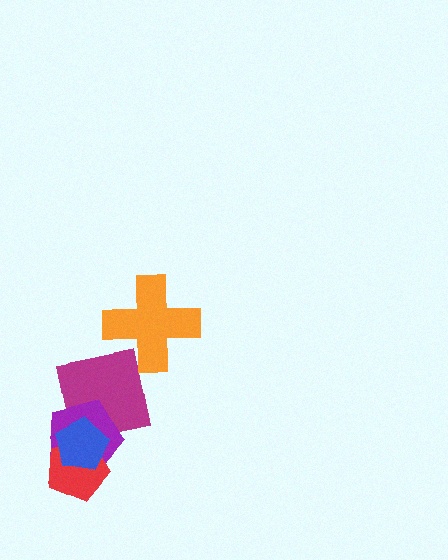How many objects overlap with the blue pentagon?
3 objects overlap with the blue pentagon.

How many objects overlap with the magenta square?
2 objects overlap with the magenta square.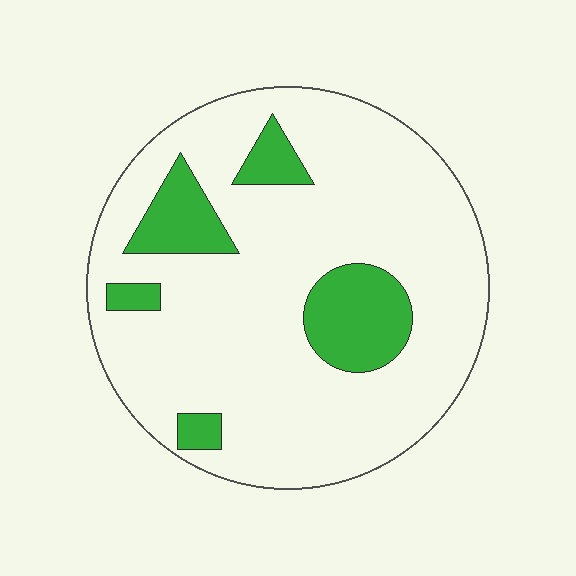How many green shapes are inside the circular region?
5.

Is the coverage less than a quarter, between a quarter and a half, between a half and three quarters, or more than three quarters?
Less than a quarter.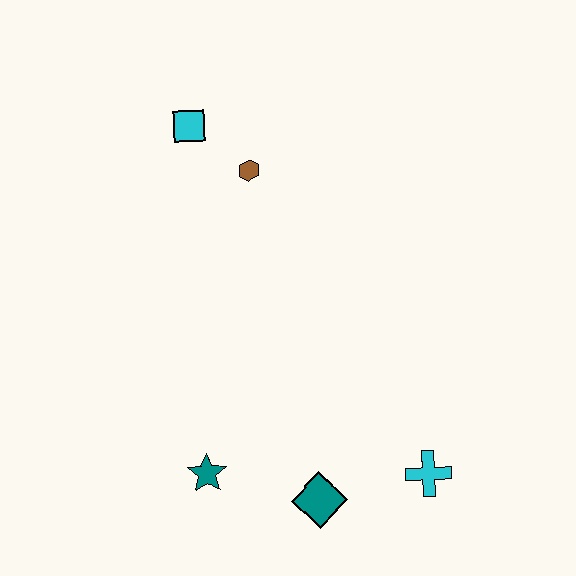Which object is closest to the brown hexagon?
The cyan square is closest to the brown hexagon.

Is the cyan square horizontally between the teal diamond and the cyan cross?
No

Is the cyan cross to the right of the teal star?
Yes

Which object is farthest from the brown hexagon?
The cyan cross is farthest from the brown hexagon.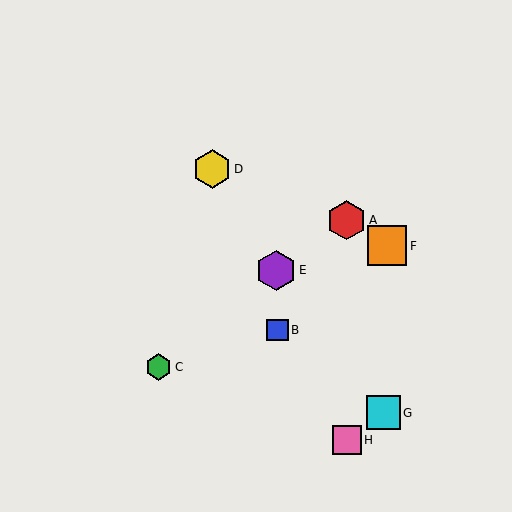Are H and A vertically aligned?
Yes, both are at x≈347.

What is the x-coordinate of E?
Object E is at x≈276.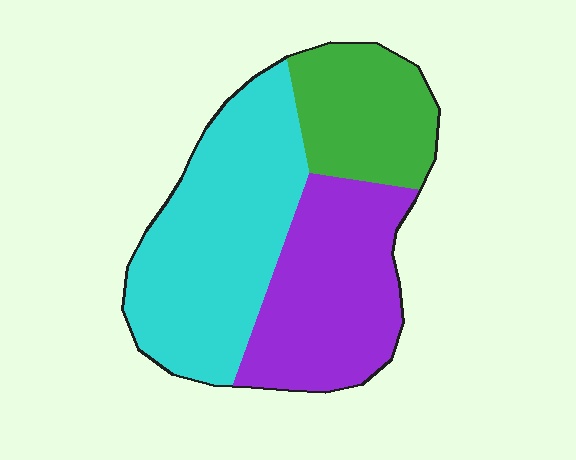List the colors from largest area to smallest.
From largest to smallest: cyan, purple, green.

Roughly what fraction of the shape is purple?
Purple takes up about one third (1/3) of the shape.